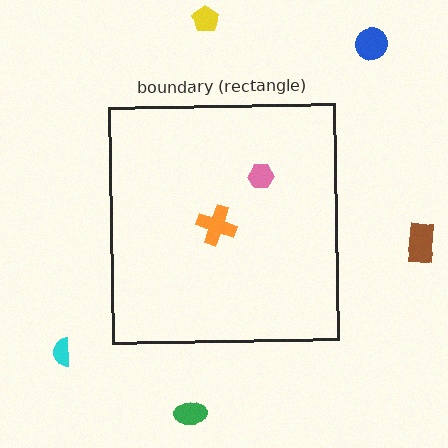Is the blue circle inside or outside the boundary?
Outside.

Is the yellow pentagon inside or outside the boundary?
Outside.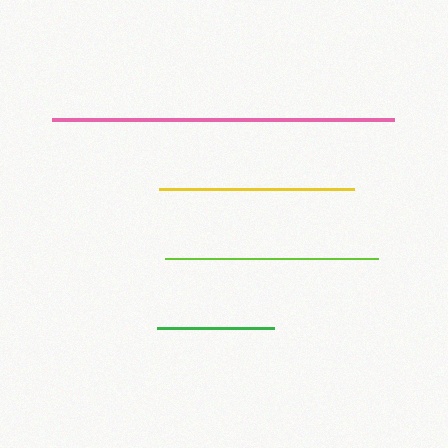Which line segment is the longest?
The pink line is the longest at approximately 342 pixels.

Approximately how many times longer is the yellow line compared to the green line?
The yellow line is approximately 1.7 times the length of the green line.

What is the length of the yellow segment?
The yellow segment is approximately 195 pixels long.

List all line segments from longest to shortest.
From longest to shortest: pink, lime, yellow, green.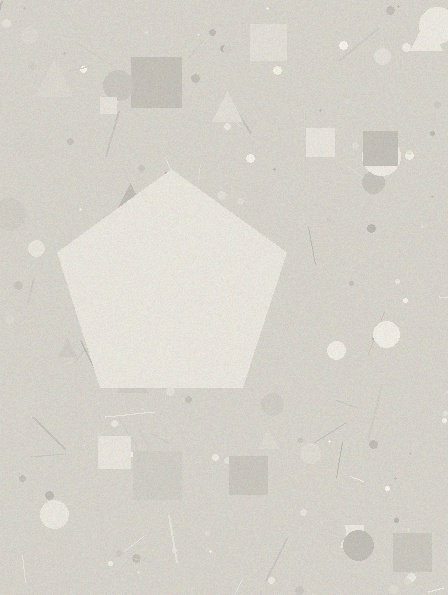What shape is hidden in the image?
A pentagon is hidden in the image.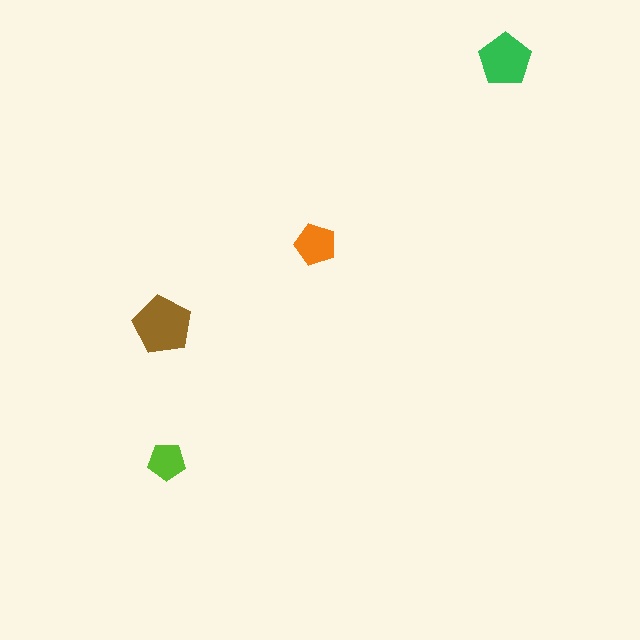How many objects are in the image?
There are 4 objects in the image.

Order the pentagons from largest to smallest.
the brown one, the green one, the orange one, the lime one.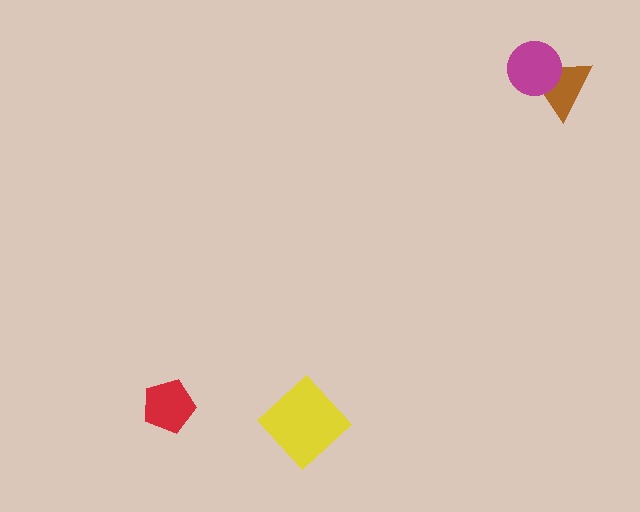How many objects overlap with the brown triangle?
1 object overlaps with the brown triangle.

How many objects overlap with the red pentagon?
0 objects overlap with the red pentagon.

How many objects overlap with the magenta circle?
1 object overlaps with the magenta circle.